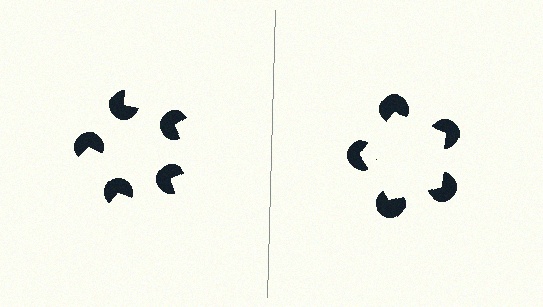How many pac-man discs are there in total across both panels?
10 — 5 on each side.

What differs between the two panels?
The pac-man discs are positioned identically on both sides; only the wedge orientations differ. On the right they align to a pentagon; on the left they are misaligned.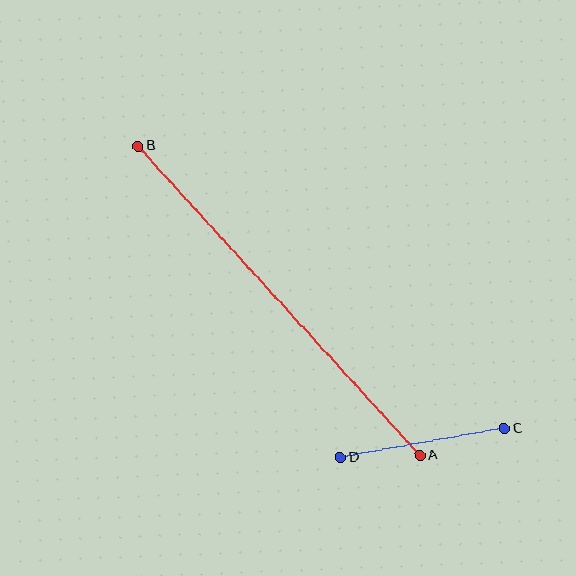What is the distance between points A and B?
The distance is approximately 418 pixels.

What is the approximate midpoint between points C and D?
The midpoint is at approximately (423, 443) pixels.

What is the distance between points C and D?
The distance is approximately 167 pixels.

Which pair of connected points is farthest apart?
Points A and B are farthest apart.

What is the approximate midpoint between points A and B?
The midpoint is at approximately (279, 301) pixels.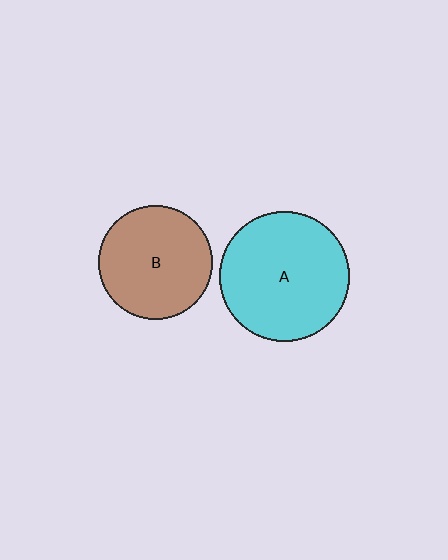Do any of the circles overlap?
No, none of the circles overlap.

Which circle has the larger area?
Circle A (cyan).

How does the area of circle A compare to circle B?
Approximately 1.3 times.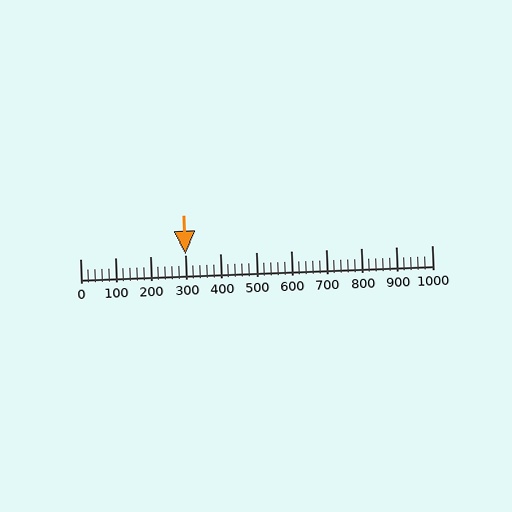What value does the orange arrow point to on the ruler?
The orange arrow points to approximately 300.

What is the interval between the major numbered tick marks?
The major tick marks are spaced 100 units apart.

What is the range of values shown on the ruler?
The ruler shows values from 0 to 1000.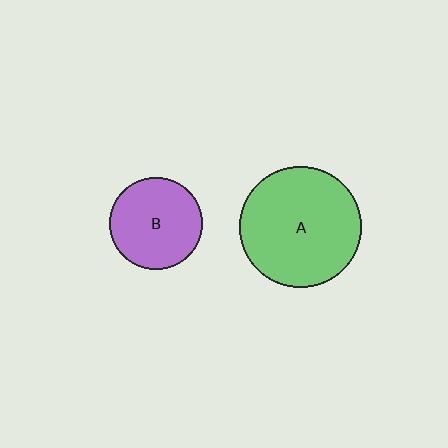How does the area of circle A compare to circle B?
Approximately 1.7 times.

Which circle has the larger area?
Circle A (green).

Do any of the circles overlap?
No, none of the circles overlap.